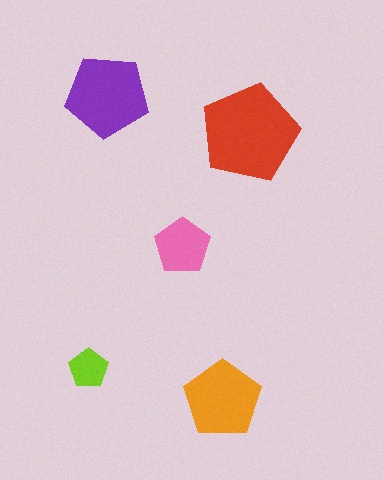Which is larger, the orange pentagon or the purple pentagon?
The purple one.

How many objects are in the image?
There are 5 objects in the image.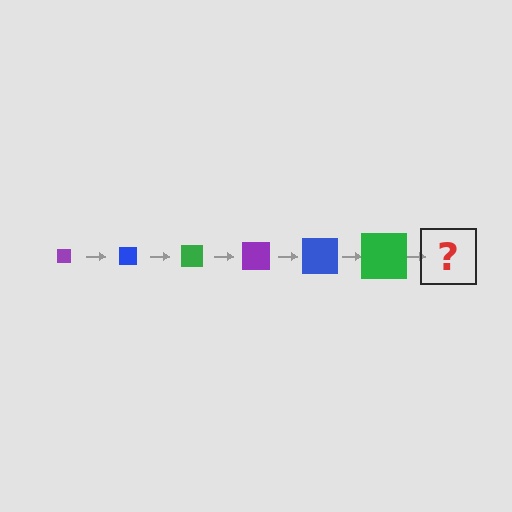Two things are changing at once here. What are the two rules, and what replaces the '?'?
The two rules are that the square grows larger each step and the color cycles through purple, blue, and green. The '?' should be a purple square, larger than the previous one.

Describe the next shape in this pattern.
It should be a purple square, larger than the previous one.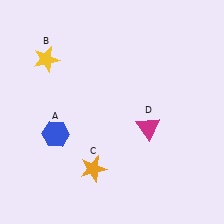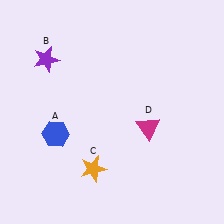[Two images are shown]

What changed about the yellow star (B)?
In Image 1, B is yellow. In Image 2, it changed to purple.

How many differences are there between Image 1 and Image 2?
There is 1 difference between the two images.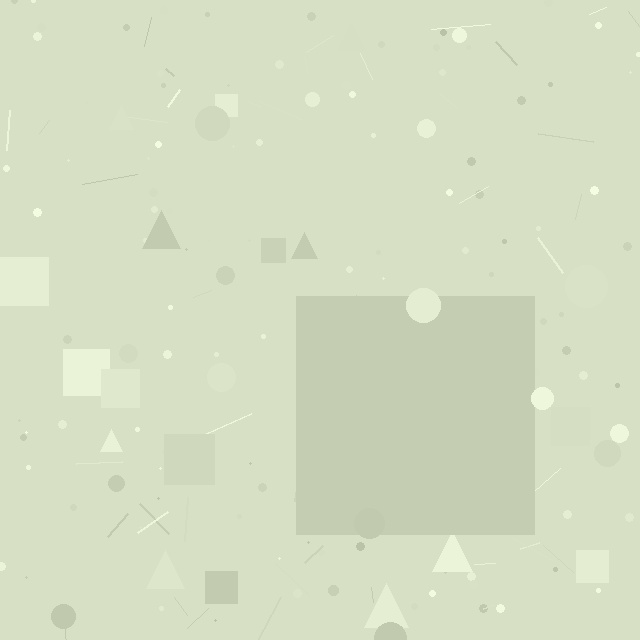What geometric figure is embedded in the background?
A square is embedded in the background.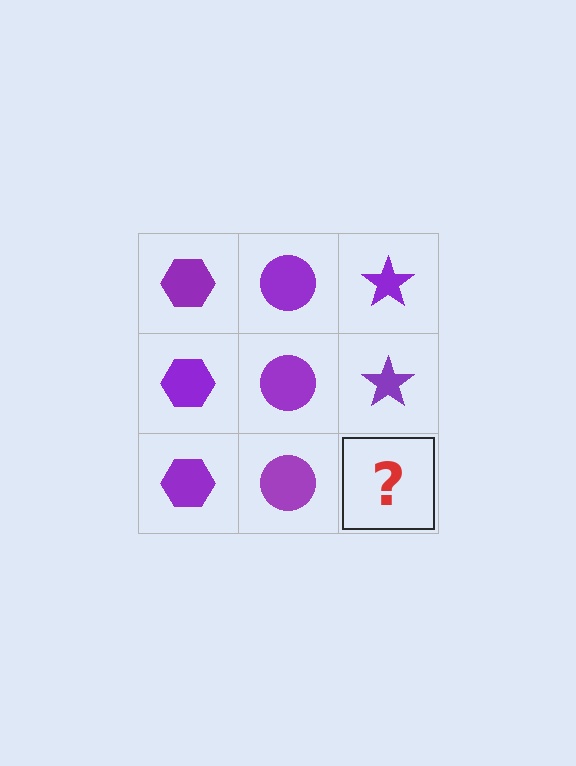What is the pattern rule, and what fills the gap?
The rule is that each column has a consistent shape. The gap should be filled with a purple star.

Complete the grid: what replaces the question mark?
The question mark should be replaced with a purple star.